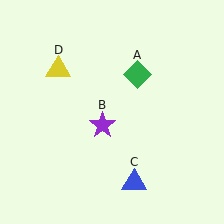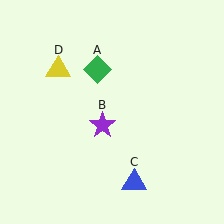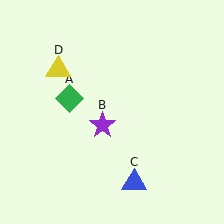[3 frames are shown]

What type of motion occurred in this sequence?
The green diamond (object A) rotated counterclockwise around the center of the scene.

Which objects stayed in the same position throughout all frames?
Purple star (object B) and blue triangle (object C) and yellow triangle (object D) remained stationary.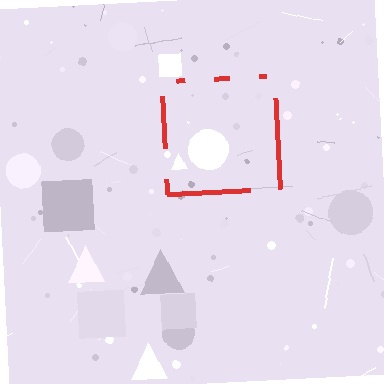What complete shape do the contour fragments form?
The contour fragments form a square.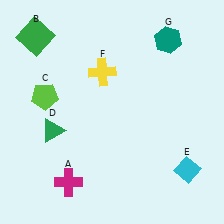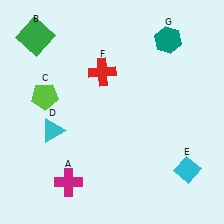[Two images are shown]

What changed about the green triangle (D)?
In Image 1, D is green. In Image 2, it changed to cyan.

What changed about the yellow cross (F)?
In Image 1, F is yellow. In Image 2, it changed to red.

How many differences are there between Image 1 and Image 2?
There are 2 differences between the two images.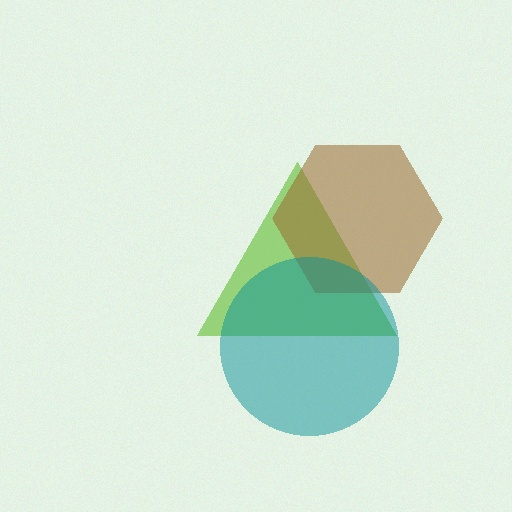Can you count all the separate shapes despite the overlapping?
Yes, there are 3 separate shapes.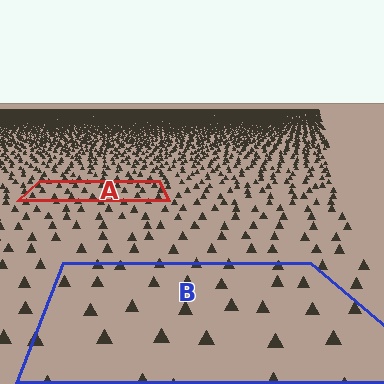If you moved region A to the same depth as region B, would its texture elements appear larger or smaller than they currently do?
They would appear larger. At a closer depth, the same texture elements are projected at a bigger on-screen size.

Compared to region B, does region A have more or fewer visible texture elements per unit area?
Region A has more texture elements per unit area — they are packed more densely because it is farther away.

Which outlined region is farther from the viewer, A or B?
Region A is farther from the viewer — the texture elements inside it appear smaller and more densely packed.